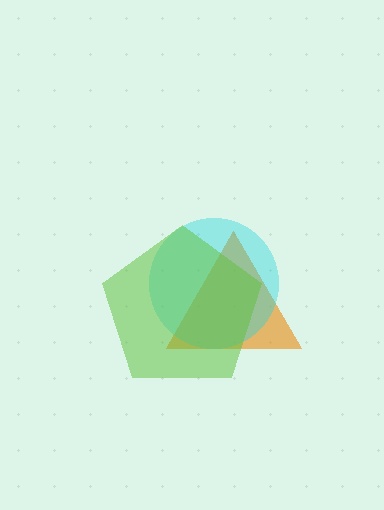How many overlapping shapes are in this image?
There are 3 overlapping shapes in the image.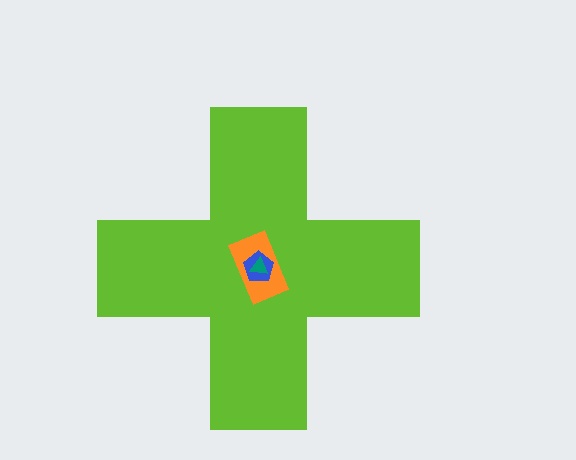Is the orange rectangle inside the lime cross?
Yes.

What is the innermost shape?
The teal triangle.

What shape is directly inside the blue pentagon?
The teal triangle.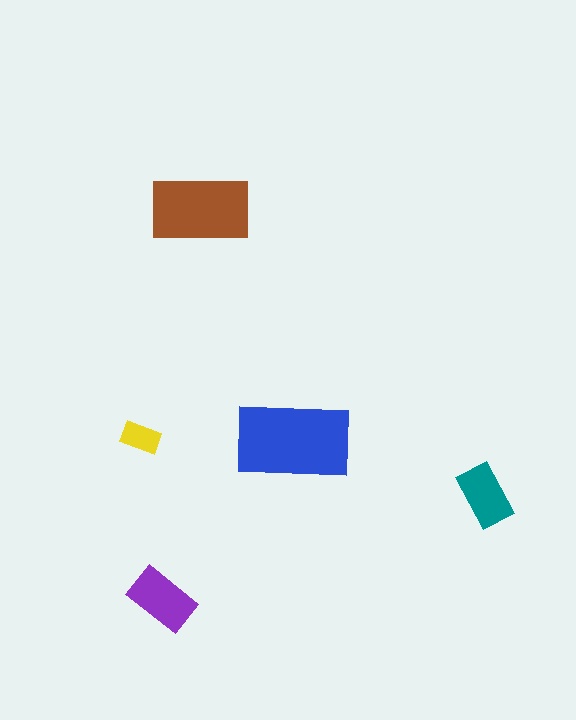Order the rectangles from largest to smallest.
the blue one, the brown one, the purple one, the teal one, the yellow one.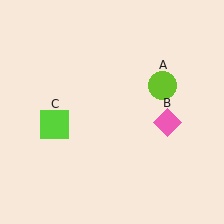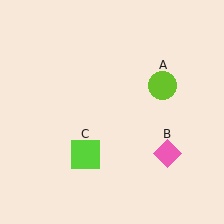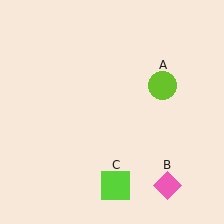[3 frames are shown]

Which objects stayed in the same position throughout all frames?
Lime circle (object A) remained stationary.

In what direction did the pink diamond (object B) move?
The pink diamond (object B) moved down.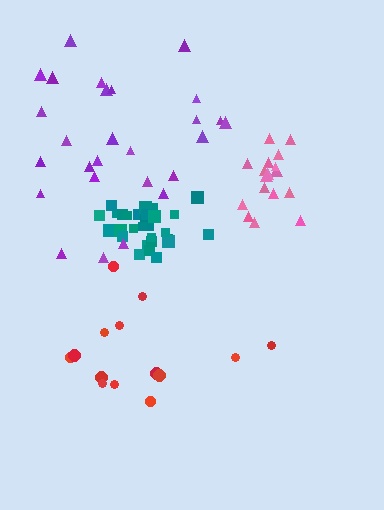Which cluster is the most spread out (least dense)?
Red.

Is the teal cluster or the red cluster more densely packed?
Teal.